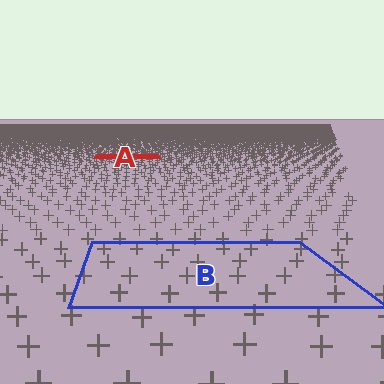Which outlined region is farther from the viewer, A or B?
Region A is farther from the viewer — the texture elements inside it appear smaller and more densely packed.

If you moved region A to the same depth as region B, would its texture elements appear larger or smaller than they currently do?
They would appear larger. At a closer depth, the same texture elements are projected at a bigger on-screen size.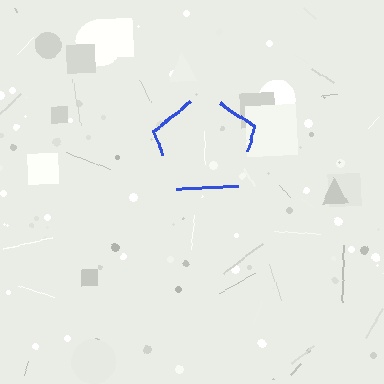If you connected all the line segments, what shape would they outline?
They would outline a pentagon.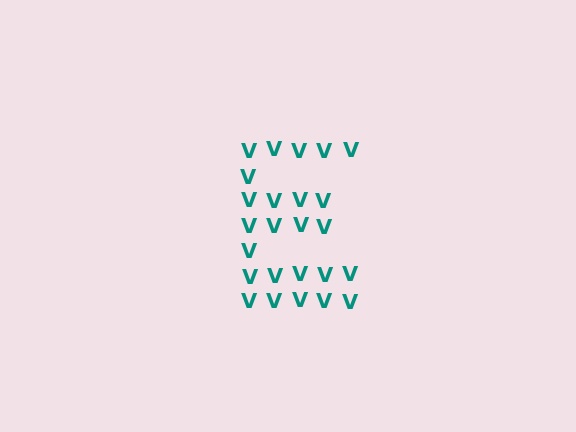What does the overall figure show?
The overall figure shows the letter E.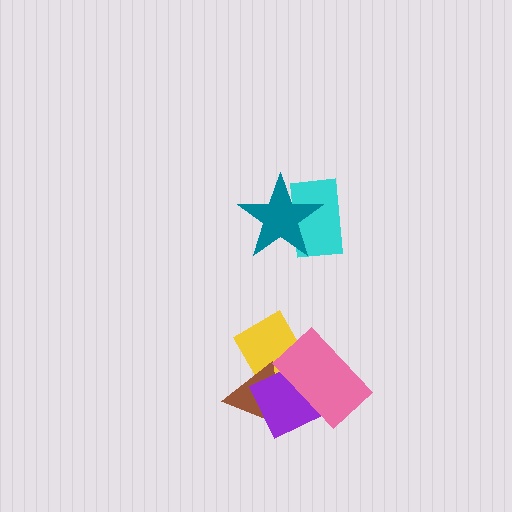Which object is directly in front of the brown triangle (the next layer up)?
The purple diamond is directly in front of the brown triangle.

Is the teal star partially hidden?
No, no other shape covers it.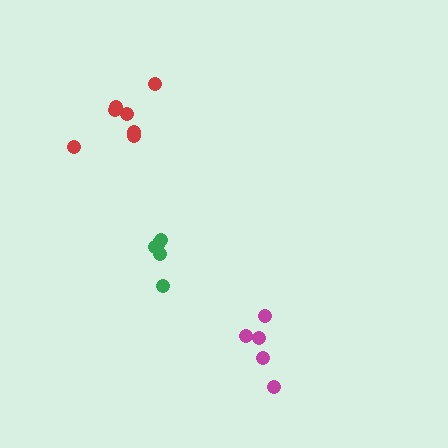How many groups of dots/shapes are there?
There are 3 groups.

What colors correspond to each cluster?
The clusters are colored: red, magenta, green.